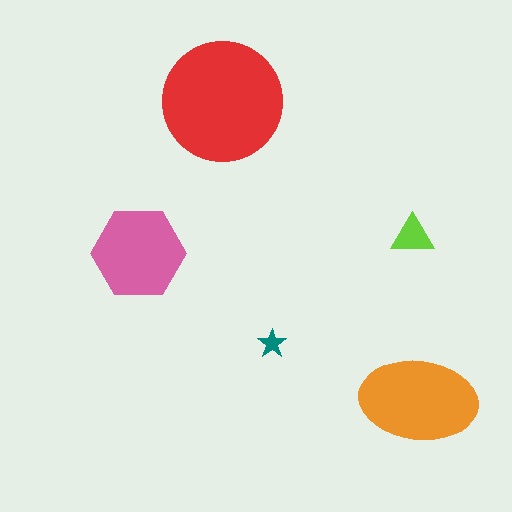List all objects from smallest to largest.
The teal star, the lime triangle, the pink hexagon, the orange ellipse, the red circle.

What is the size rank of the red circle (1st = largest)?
1st.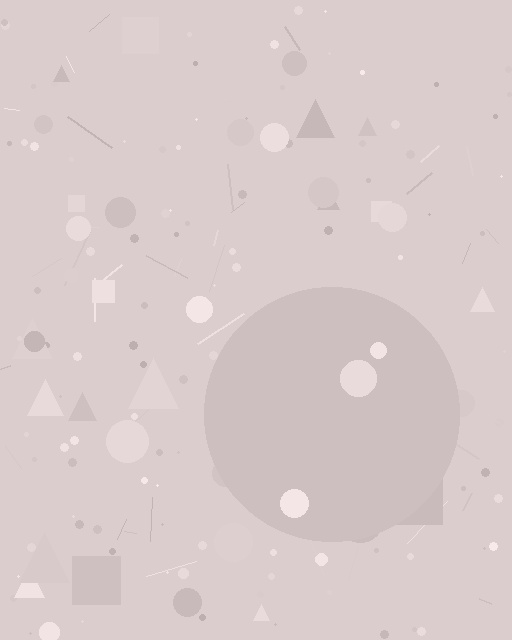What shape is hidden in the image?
A circle is hidden in the image.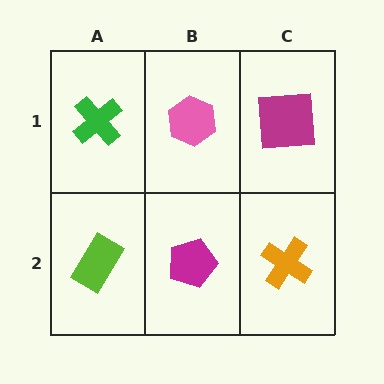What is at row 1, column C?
A magenta square.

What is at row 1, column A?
A green cross.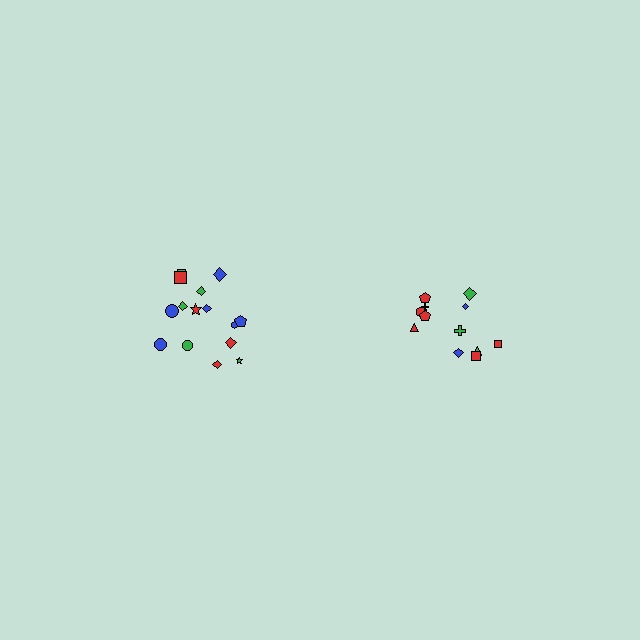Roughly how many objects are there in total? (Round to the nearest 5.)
Roughly 25 objects in total.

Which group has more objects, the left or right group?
The left group.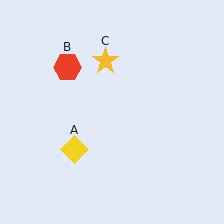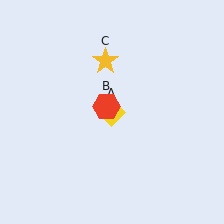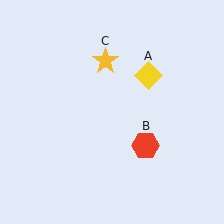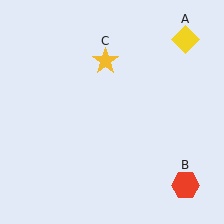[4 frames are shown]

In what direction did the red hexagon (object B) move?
The red hexagon (object B) moved down and to the right.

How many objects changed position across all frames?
2 objects changed position: yellow diamond (object A), red hexagon (object B).